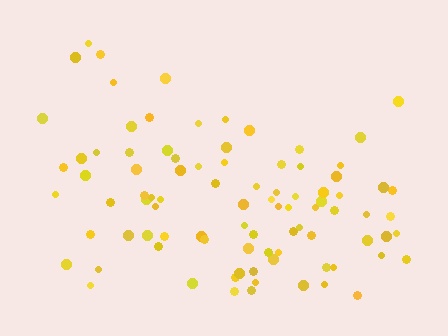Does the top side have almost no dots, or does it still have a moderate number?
Still a moderate number, just noticeably fewer than the bottom.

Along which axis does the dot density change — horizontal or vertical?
Vertical.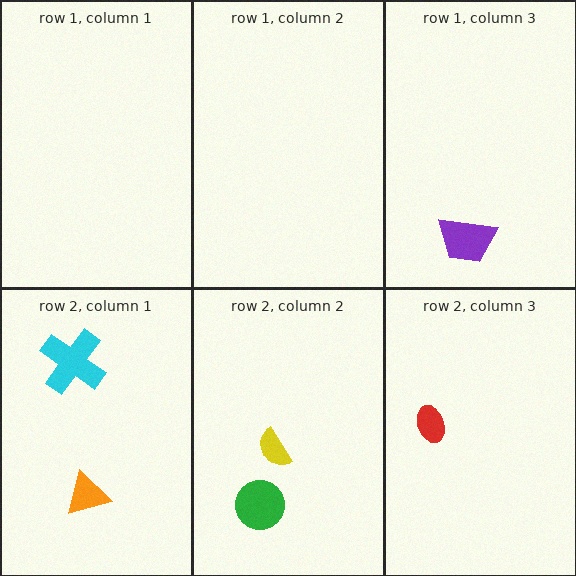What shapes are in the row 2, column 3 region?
The red ellipse.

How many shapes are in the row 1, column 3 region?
1.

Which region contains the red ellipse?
The row 2, column 3 region.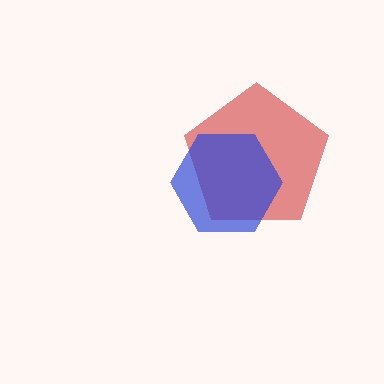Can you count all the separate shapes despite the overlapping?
Yes, there are 2 separate shapes.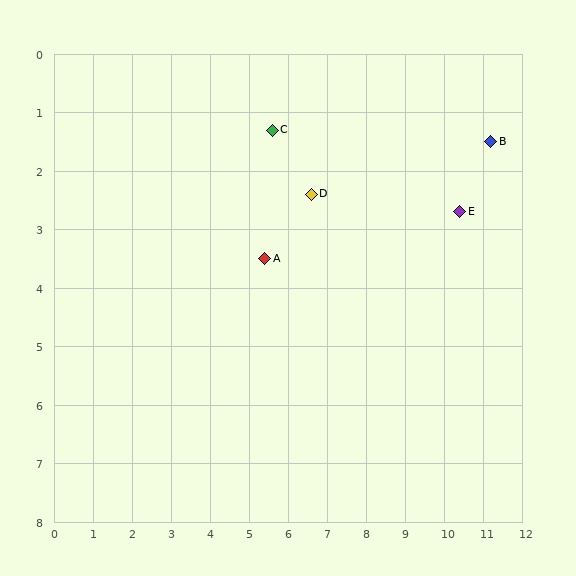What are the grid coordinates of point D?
Point D is at approximately (6.6, 2.4).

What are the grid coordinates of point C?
Point C is at approximately (5.6, 1.3).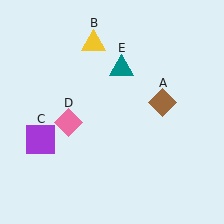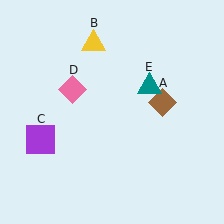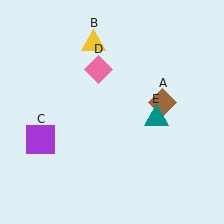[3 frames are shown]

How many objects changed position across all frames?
2 objects changed position: pink diamond (object D), teal triangle (object E).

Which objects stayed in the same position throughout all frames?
Brown diamond (object A) and yellow triangle (object B) and purple square (object C) remained stationary.